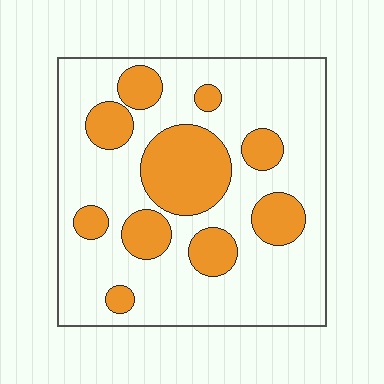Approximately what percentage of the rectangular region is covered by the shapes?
Approximately 30%.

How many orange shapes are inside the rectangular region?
10.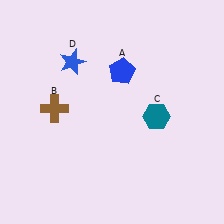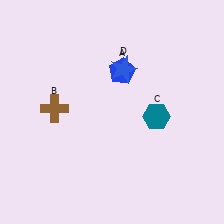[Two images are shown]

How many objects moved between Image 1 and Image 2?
1 object moved between the two images.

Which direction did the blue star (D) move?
The blue star (D) moved right.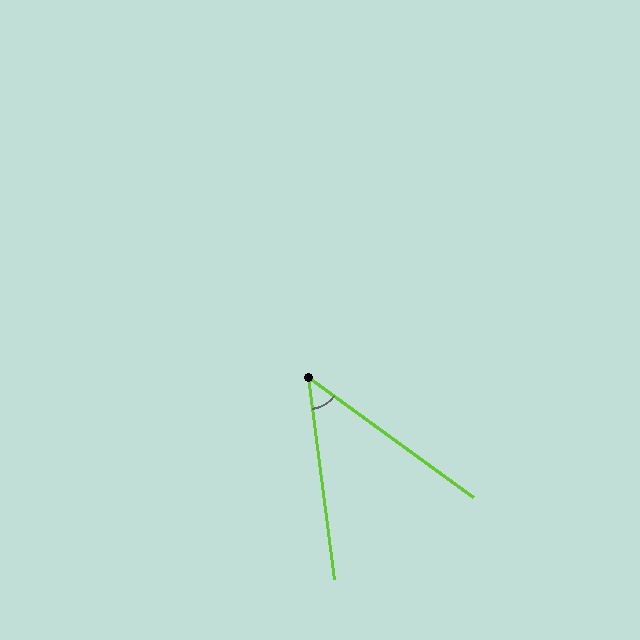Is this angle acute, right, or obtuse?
It is acute.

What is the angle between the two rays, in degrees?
Approximately 47 degrees.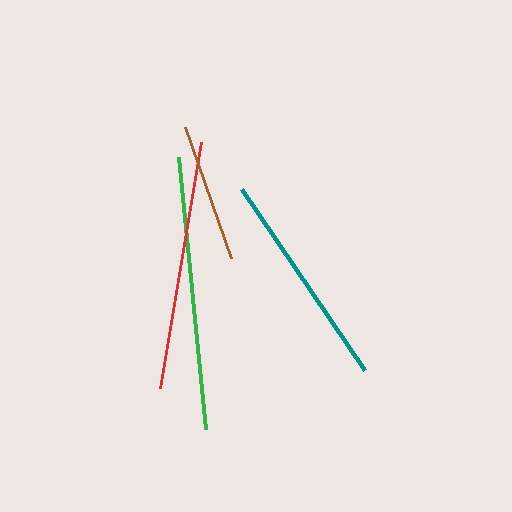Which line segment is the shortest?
The brown line is the shortest at approximately 139 pixels.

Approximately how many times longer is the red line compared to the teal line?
The red line is approximately 1.1 times the length of the teal line.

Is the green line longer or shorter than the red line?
The green line is longer than the red line.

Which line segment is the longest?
The green line is the longest at approximately 273 pixels.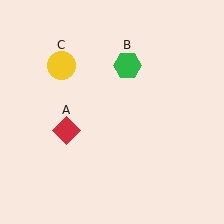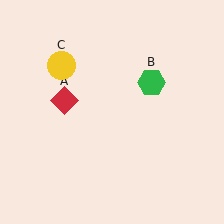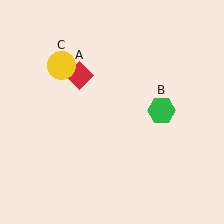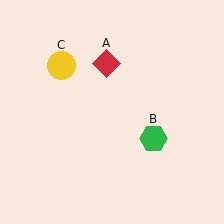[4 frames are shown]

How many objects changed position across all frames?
2 objects changed position: red diamond (object A), green hexagon (object B).